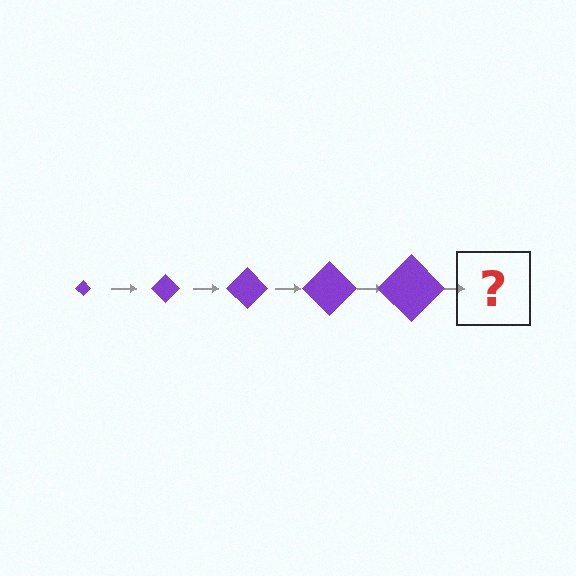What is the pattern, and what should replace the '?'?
The pattern is that the diamond gets progressively larger each step. The '?' should be a purple diamond, larger than the previous one.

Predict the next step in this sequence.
The next step is a purple diamond, larger than the previous one.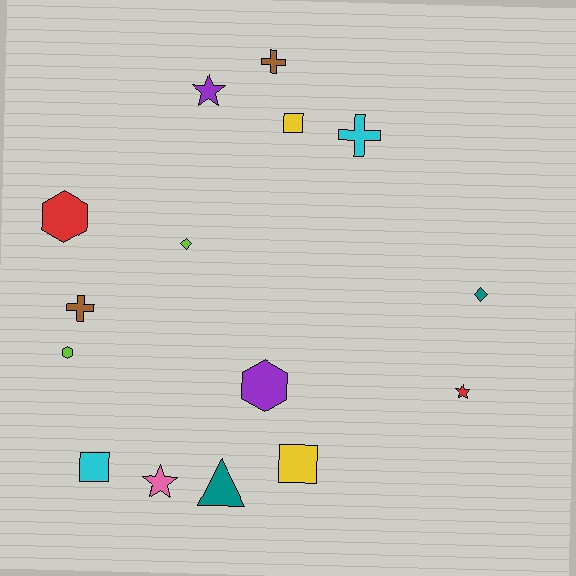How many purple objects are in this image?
There are 2 purple objects.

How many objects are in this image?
There are 15 objects.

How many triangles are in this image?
There is 1 triangle.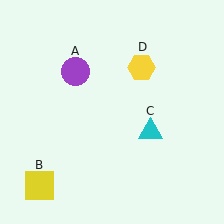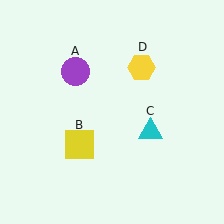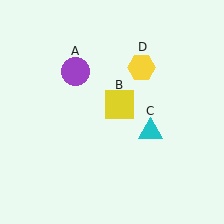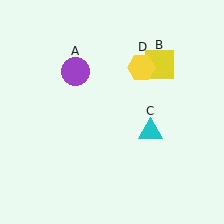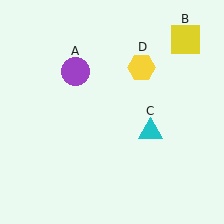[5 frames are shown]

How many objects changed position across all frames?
1 object changed position: yellow square (object B).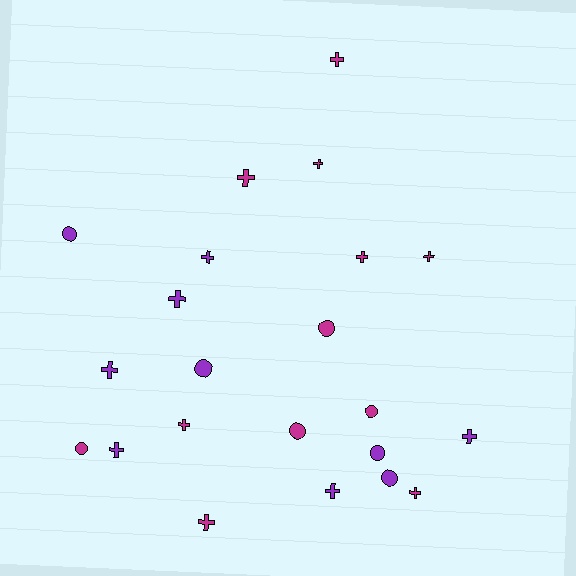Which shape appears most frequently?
Cross, with 14 objects.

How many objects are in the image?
There are 22 objects.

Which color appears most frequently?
Magenta, with 12 objects.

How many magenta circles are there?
There are 4 magenta circles.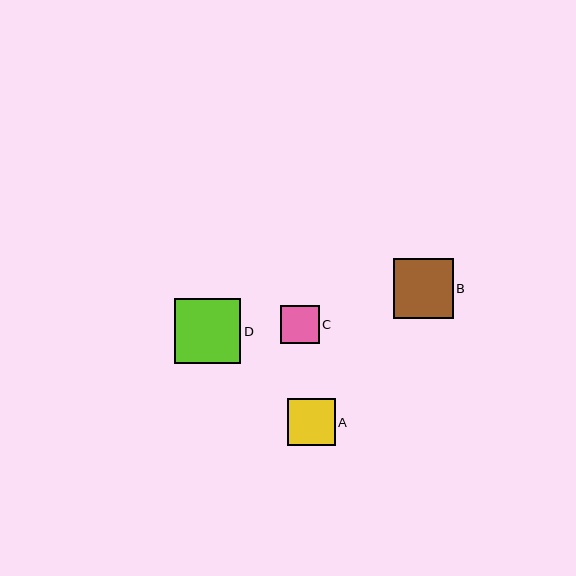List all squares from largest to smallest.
From largest to smallest: D, B, A, C.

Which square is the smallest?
Square C is the smallest with a size of approximately 38 pixels.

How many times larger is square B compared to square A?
Square B is approximately 1.2 times the size of square A.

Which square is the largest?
Square D is the largest with a size of approximately 66 pixels.